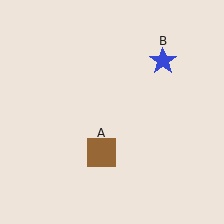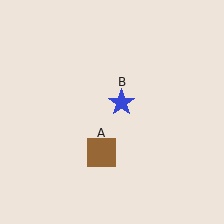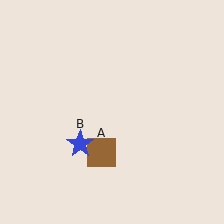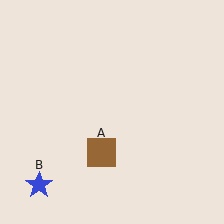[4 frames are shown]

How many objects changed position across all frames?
1 object changed position: blue star (object B).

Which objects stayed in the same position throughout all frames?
Brown square (object A) remained stationary.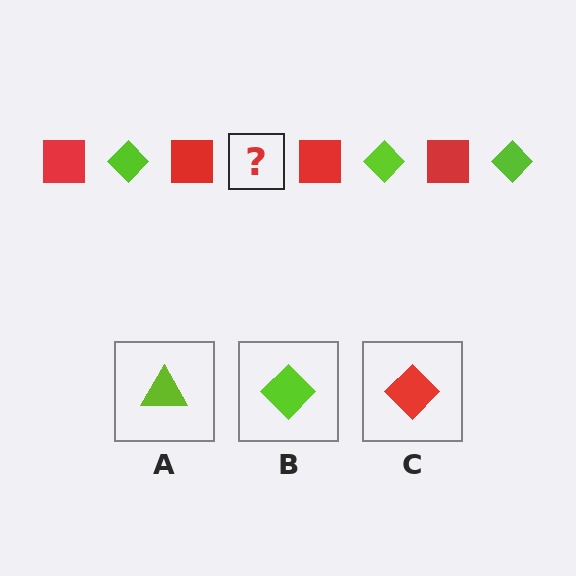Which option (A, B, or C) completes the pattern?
B.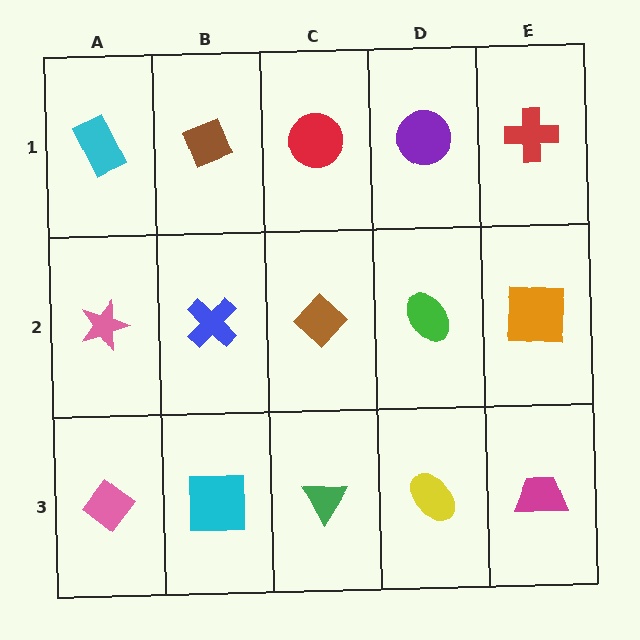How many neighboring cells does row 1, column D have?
3.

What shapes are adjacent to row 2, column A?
A cyan rectangle (row 1, column A), a pink diamond (row 3, column A), a blue cross (row 2, column B).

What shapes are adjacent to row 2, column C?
A red circle (row 1, column C), a green triangle (row 3, column C), a blue cross (row 2, column B), a green ellipse (row 2, column D).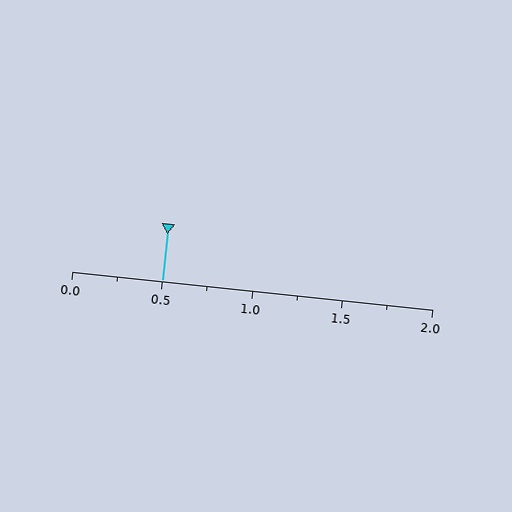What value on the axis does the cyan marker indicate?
The marker indicates approximately 0.5.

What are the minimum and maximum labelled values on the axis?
The axis runs from 0.0 to 2.0.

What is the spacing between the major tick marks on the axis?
The major ticks are spaced 0.5 apart.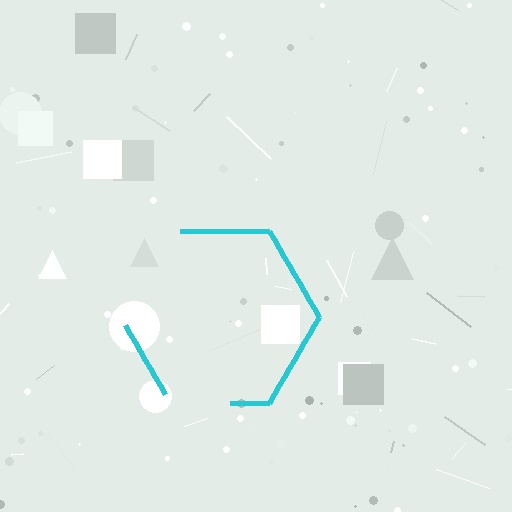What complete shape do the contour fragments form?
The contour fragments form a hexagon.